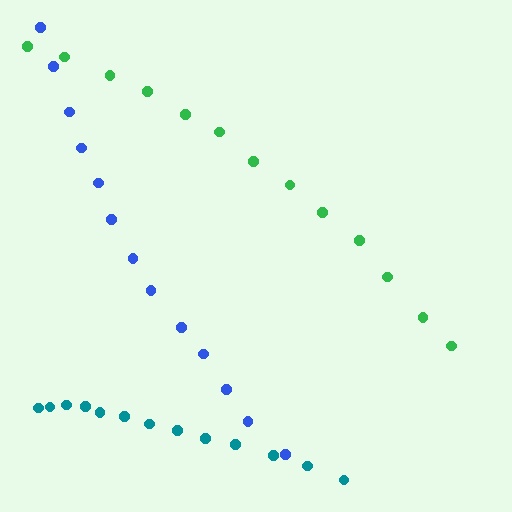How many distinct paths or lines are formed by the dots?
There are 3 distinct paths.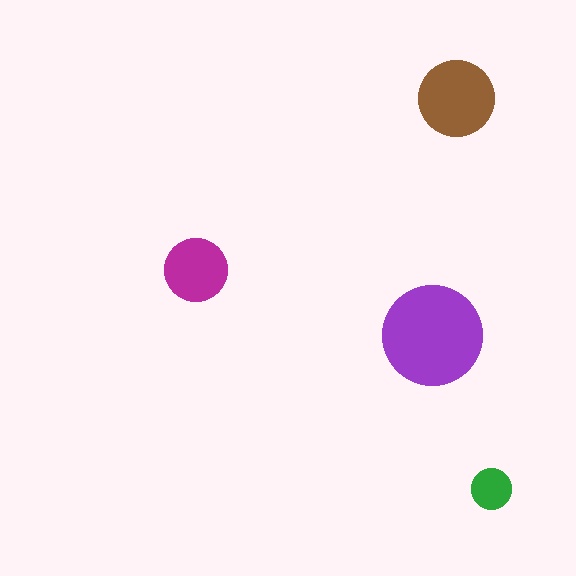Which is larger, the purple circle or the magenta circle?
The purple one.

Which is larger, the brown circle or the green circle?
The brown one.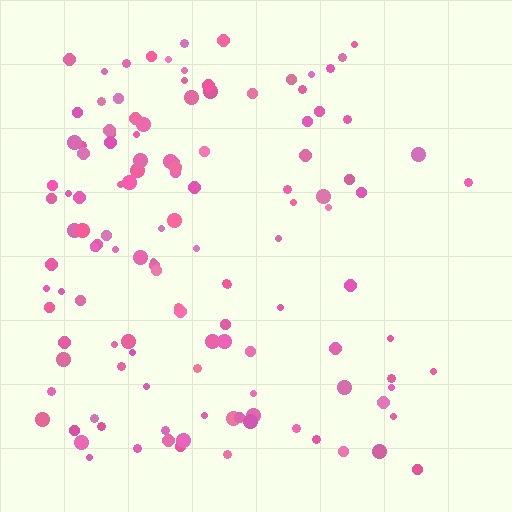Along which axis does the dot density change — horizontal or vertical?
Horizontal.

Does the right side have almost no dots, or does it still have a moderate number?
Still a moderate number, just noticeably fewer than the left.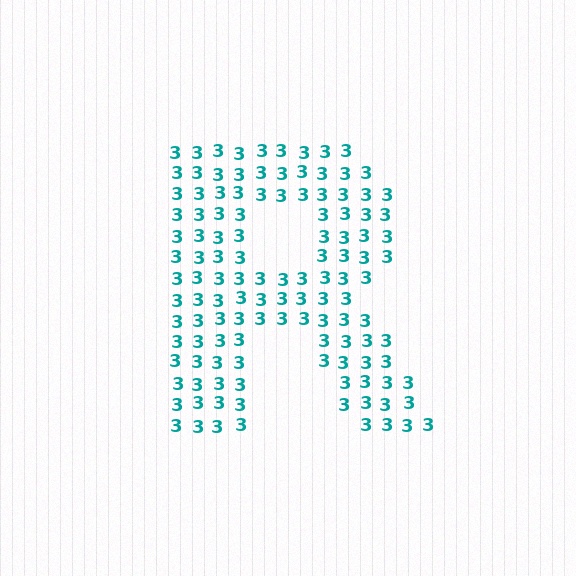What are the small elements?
The small elements are digit 3's.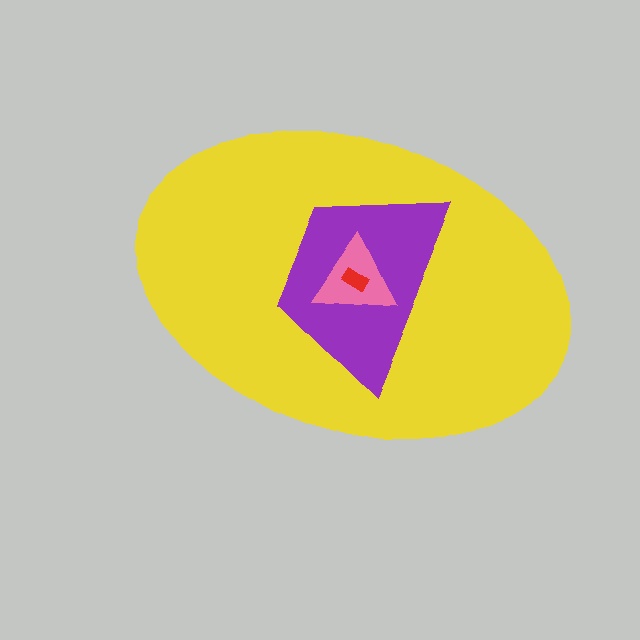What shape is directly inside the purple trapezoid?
The pink triangle.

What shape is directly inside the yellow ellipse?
The purple trapezoid.